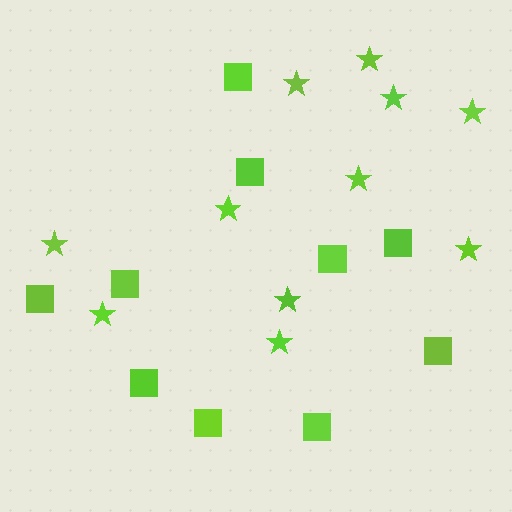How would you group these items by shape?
There are 2 groups: one group of squares (10) and one group of stars (11).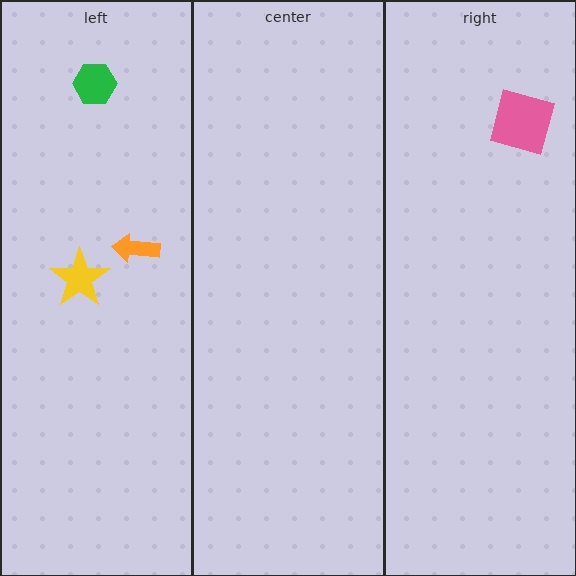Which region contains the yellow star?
The left region.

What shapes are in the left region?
The orange arrow, the yellow star, the green hexagon.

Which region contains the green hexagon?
The left region.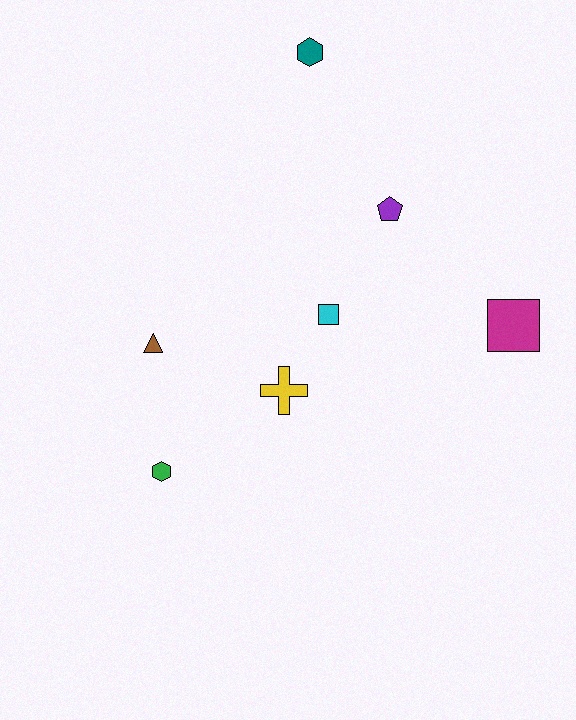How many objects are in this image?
There are 7 objects.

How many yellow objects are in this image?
There is 1 yellow object.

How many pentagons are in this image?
There is 1 pentagon.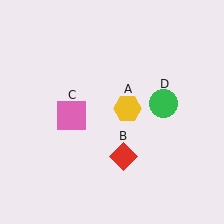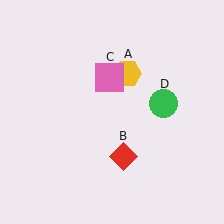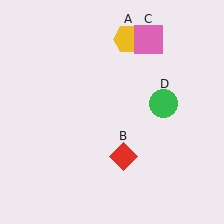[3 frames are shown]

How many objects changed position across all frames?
2 objects changed position: yellow hexagon (object A), pink square (object C).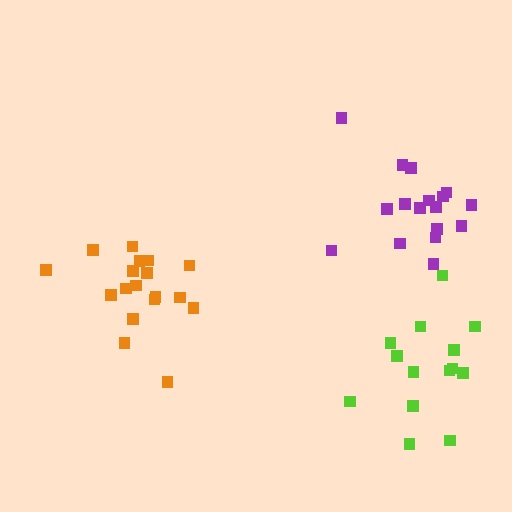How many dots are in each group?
Group 1: 14 dots, Group 2: 17 dots, Group 3: 18 dots (49 total).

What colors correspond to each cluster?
The clusters are colored: lime, purple, orange.